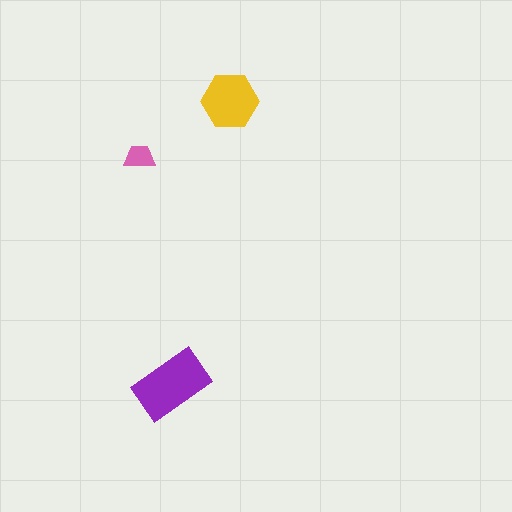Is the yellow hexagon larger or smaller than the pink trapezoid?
Larger.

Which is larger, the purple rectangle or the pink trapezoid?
The purple rectangle.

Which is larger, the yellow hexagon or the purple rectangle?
The purple rectangle.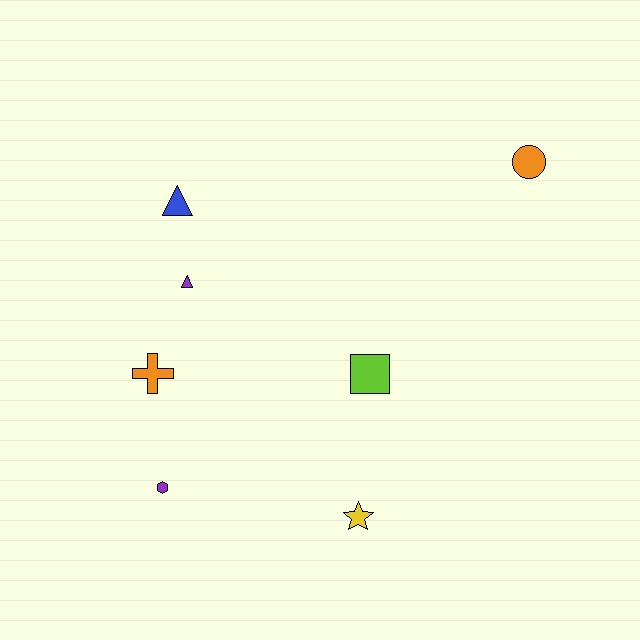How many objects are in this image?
There are 7 objects.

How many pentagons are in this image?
There are no pentagons.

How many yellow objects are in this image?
There is 1 yellow object.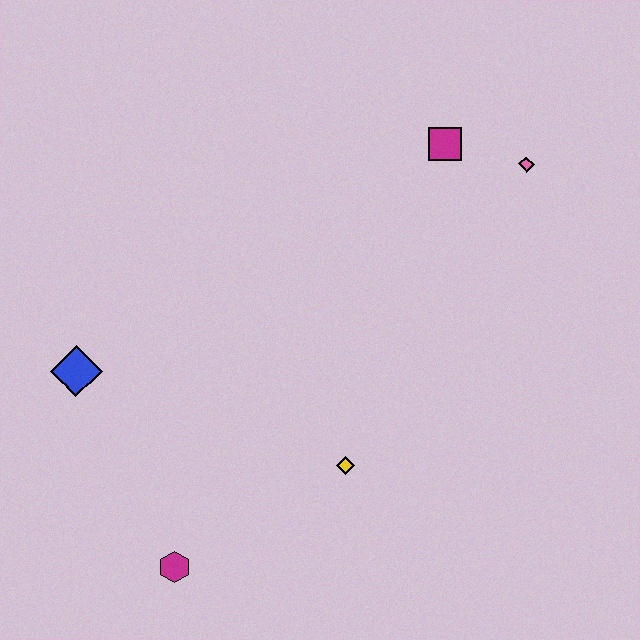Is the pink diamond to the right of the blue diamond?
Yes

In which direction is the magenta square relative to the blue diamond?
The magenta square is to the right of the blue diamond.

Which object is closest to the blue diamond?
The magenta hexagon is closest to the blue diamond.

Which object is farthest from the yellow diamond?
The pink diamond is farthest from the yellow diamond.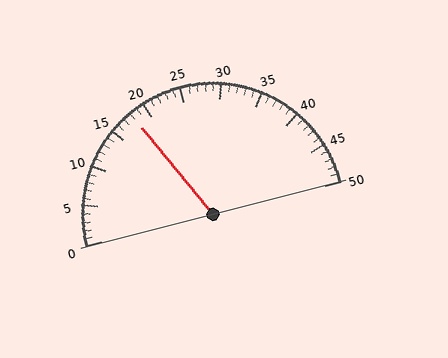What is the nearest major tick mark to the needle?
The nearest major tick mark is 20.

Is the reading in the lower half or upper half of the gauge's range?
The reading is in the lower half of the range (0 to 50).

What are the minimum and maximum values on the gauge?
The gauge ranges from 0 to 50.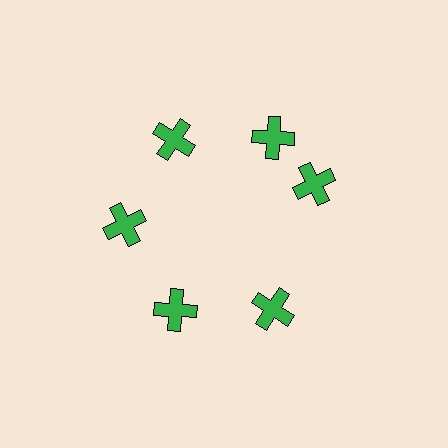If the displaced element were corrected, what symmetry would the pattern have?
It would have 6-fold rotational symmetry — the pattern would map onto itself every 60 degrees.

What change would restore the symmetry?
The symmetry would be restored by rotating it back into even spacing with its neighbors so that all 6 crosses sit at equal angles and equal distance from the center.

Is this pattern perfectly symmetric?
No. The 6 green crosses are arranged in a ring, but one element near the 3 o'clock position is rotated out of alignment along the ring, breaking the 6-fold rotational symmetry.